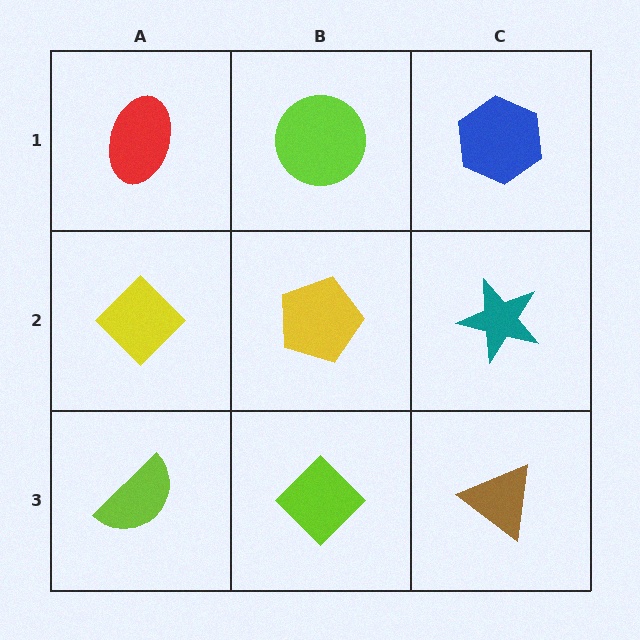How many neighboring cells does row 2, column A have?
3.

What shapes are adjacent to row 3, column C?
A teal star (row 2, column C), a lime diamond (row 3, column B).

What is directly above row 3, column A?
A yellow diamond.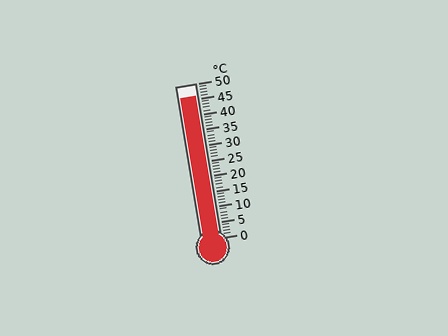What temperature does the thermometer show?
The thermometer shows approximately 46°C.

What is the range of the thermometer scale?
The thermometer scale ranges from 0°C to 50°C.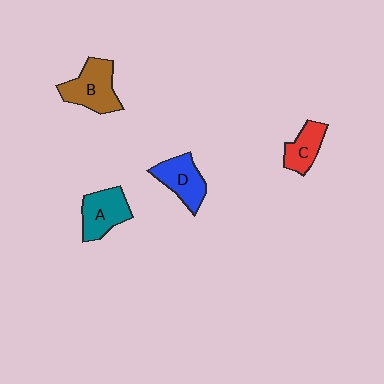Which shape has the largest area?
Shape B (brown).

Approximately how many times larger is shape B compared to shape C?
Approximately 1.6 times.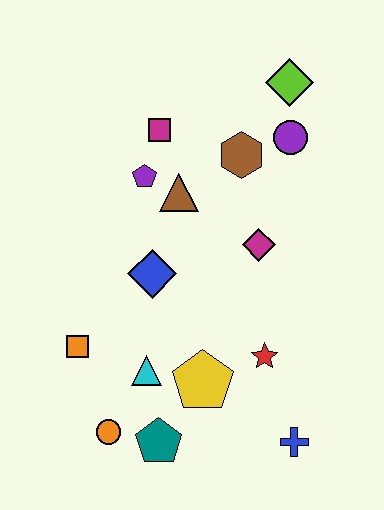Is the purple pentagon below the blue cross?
No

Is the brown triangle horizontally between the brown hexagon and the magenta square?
Yes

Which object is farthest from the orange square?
The lime diamond is farthest from the orange square.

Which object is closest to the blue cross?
The red star is closest to the blue cross.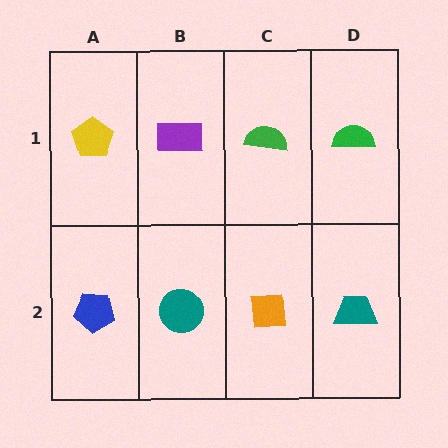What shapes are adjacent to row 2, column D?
A green semicircle (row 1, column D), an orange square (row 2, column C).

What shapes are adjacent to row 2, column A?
A yellow pentagon (row 1, column A), a teal circle (row 2, column B).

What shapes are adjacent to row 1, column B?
A teal circle (row 2, column B), a yellow pentagon (row 1, column A), a green semicircle (row 1, column C).